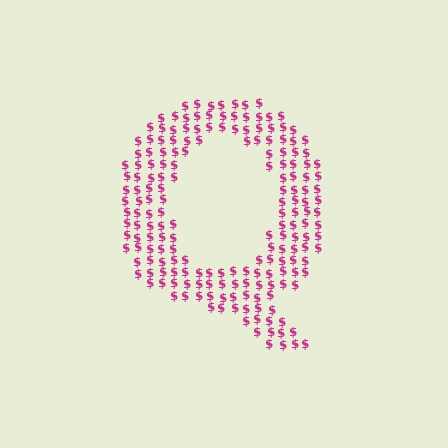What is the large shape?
The large shape is the letter Q.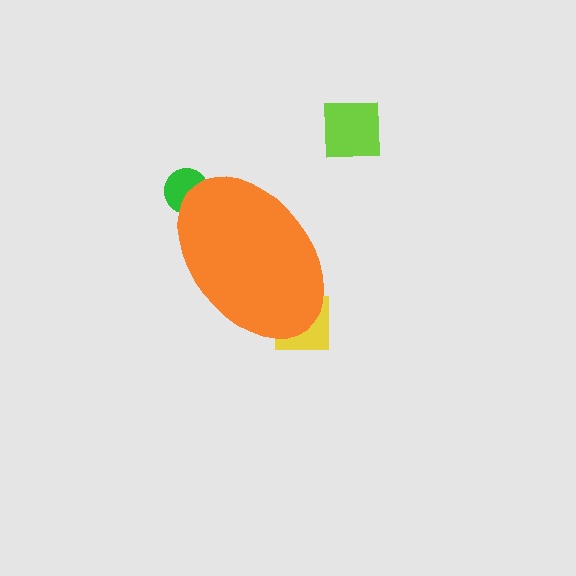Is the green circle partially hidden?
Yes, the green circle is partially hidden behind the orange ellipse.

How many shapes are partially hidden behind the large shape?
2 shapes are partially hidden.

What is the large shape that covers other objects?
An orange ellipse.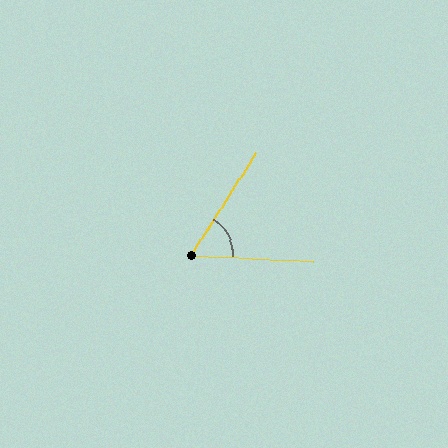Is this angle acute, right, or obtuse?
It is acute.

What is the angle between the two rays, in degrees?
Approximately 61 degrees.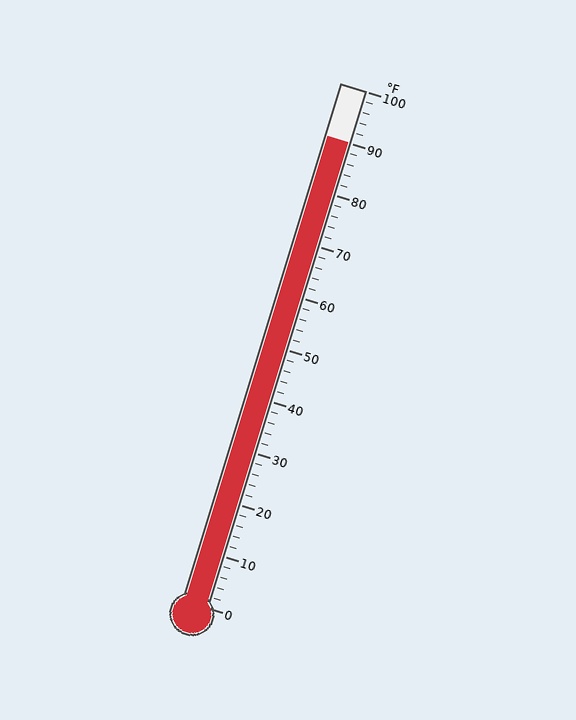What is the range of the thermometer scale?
The thermometer scale ranges from 0°F to 100°F.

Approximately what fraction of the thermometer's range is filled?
The thermometer is filled to approximately 90% of its range.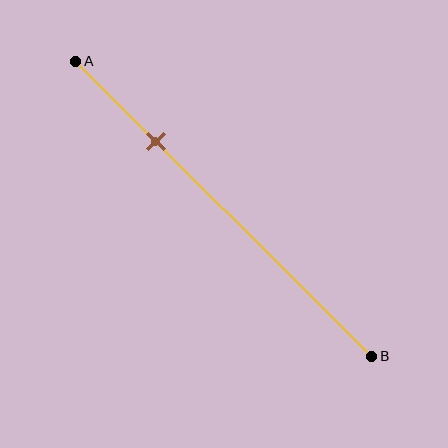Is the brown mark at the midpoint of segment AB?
No, the mark is at about 25% from A, not at the 50% midpoint.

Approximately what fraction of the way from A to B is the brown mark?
The brown mark is approximately 25% of the way from A to B.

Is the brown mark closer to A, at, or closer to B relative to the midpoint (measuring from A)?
The brown mark is closer to point A than the midpoint of segment AB.